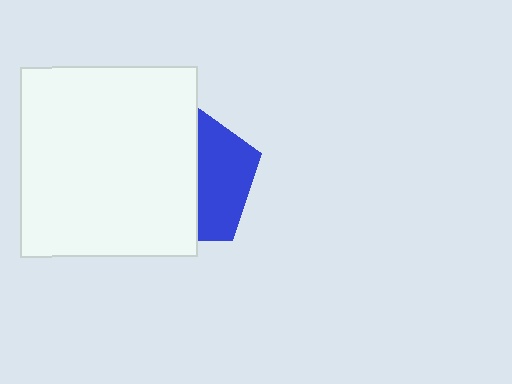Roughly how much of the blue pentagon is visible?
A small part of it is visible (roughly 40%).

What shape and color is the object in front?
The object in front is a white rectangle.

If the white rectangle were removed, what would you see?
You would see the complete blue pentagon.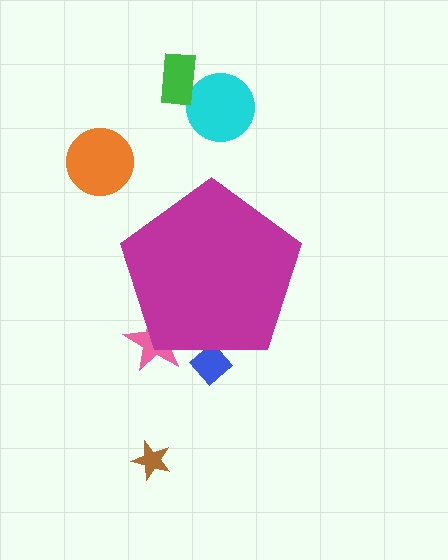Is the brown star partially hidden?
No, the brown star is fully visible.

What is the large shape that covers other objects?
A magenta pentagon.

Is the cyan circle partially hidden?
No, the cyan circle is fully visible.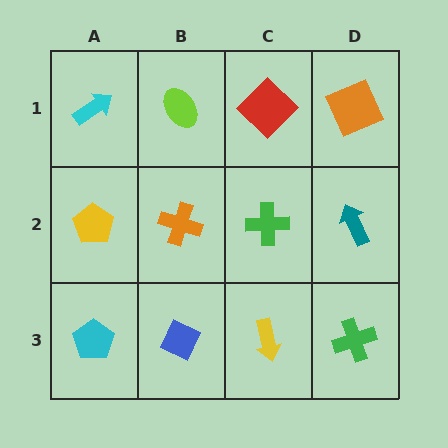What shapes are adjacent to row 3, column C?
A green cross (row 2, column C), a blue diamond (row 3, column B), a green cross (row 3, column D).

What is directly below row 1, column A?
A yellow pentagon.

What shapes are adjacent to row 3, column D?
A teal arrow (row 2, column D), a yellow arrow (row 3, column C).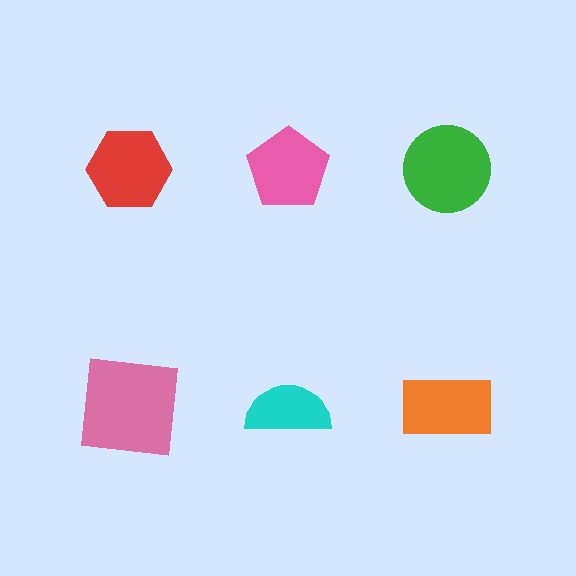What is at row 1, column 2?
A pink pentagon.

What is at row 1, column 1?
A red hexagon.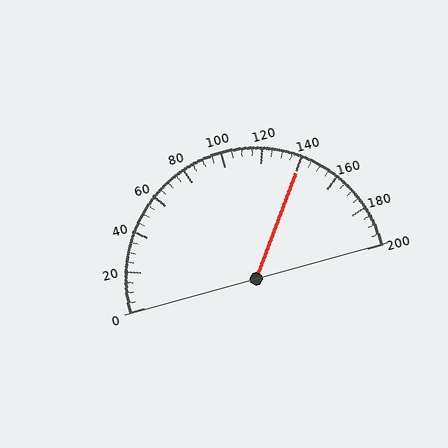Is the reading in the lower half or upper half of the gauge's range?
The reading is in the upper half of the range (0 to 200).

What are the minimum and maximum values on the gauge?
The gauge ranges from 0 to 200.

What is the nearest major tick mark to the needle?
The nearest major tick mark is 140.